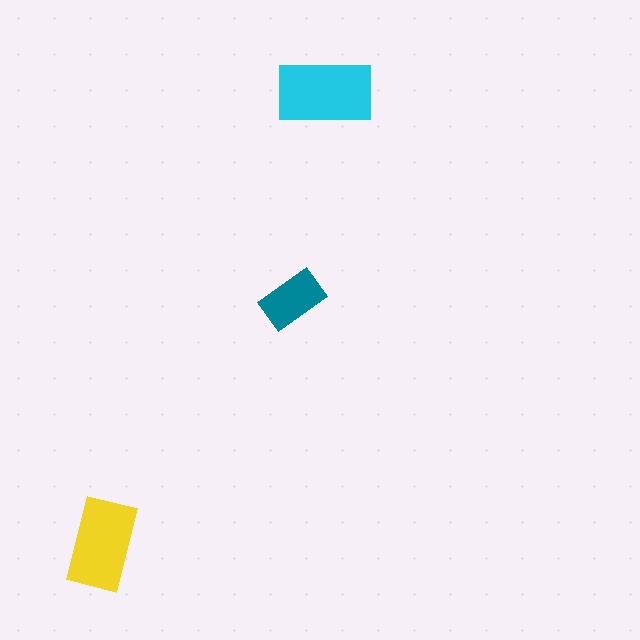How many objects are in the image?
There are 3 objects in the image.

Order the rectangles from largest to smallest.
the cyan one, the yellow one, the teal one.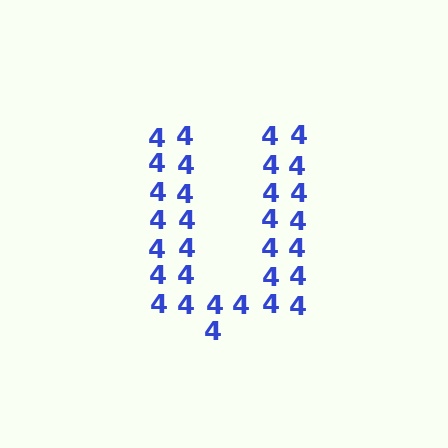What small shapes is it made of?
It is made of small digit 4's.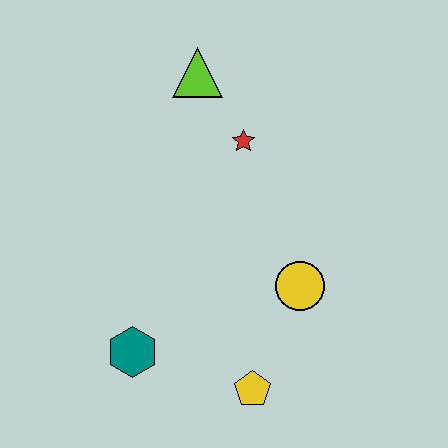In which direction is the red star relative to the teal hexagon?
The red star is above the teal hexagon.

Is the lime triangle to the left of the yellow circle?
Yes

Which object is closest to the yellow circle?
The yellow pentagon is closest to the yellow circle.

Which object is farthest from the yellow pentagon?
The lime triangle is farthest from the yellow pentagon.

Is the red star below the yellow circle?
No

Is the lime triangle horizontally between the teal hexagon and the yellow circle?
Yes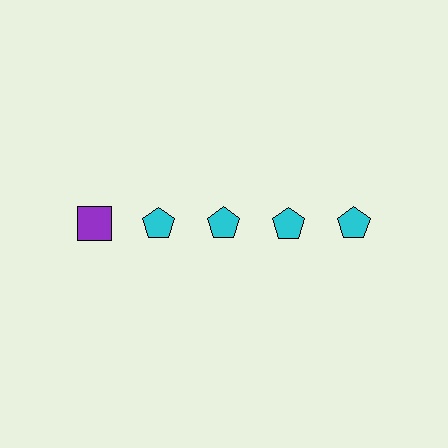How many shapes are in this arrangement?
There are 5 shapes arranged in a grid pattern.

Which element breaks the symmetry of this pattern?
The purple square in the top row, leftmost column breaks the symmetry. All other shapes are cyan pentagons.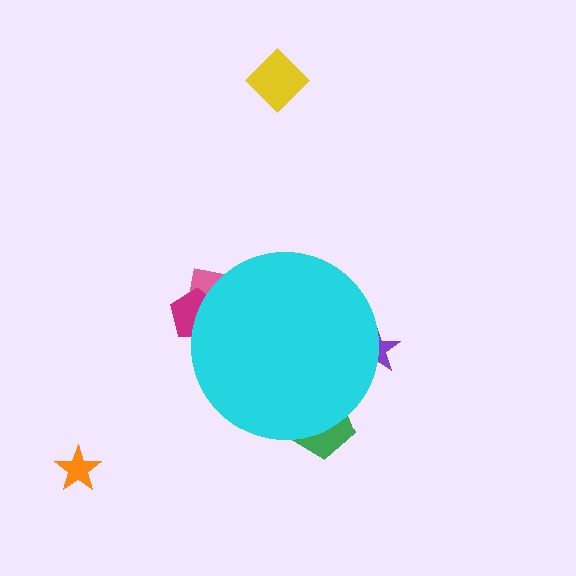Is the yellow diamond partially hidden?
No, the yellow diamond is fully visible.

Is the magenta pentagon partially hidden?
Yes, the magenta pentagon is partially hidden behind the cyan circle.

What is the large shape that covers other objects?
A cyan circle.